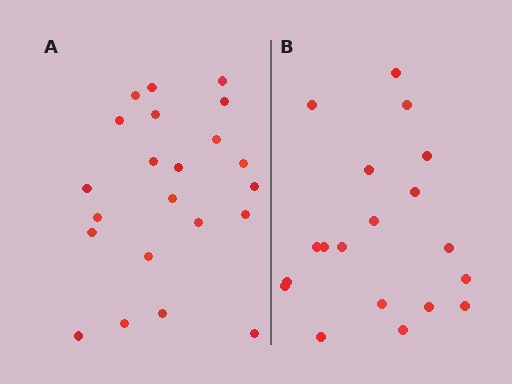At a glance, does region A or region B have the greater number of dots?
Region A (the left region) has more dots.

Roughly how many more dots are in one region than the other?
Region A has just a few more — roughly 2 or 3 more dots than region B.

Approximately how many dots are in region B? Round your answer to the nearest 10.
About 20 dots. (The exact count is 19, which rounds to 20.)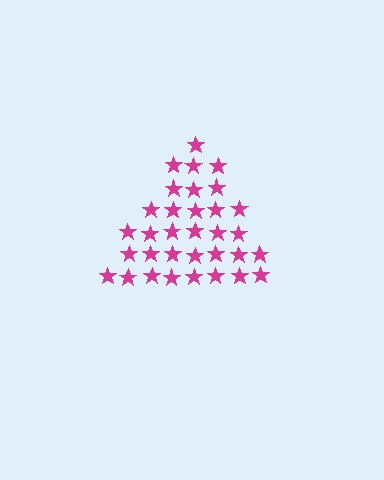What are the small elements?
The small elements are stars.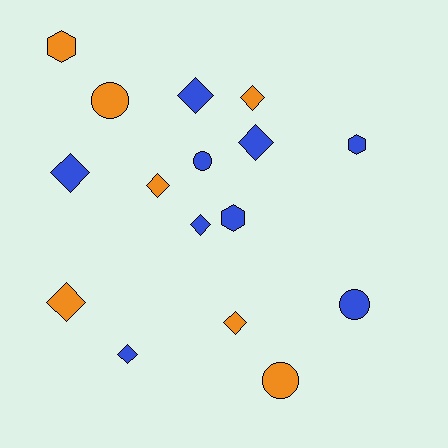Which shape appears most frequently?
Diamond, with 9 objects.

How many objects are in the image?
There are 16 objects.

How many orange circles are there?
There are 2 orange circles.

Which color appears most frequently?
Blue, with 9 objects.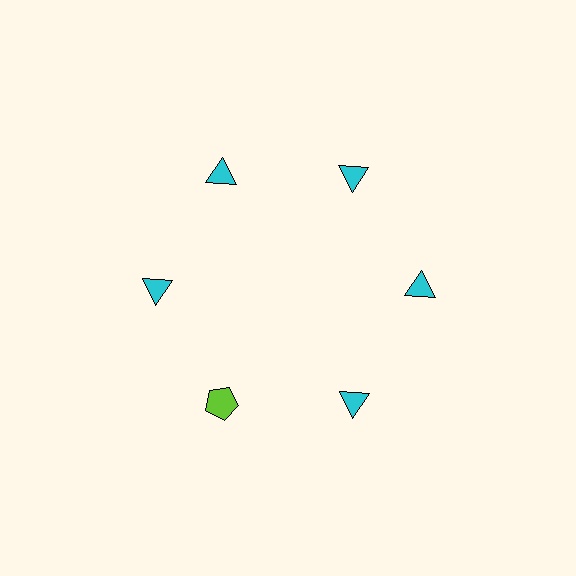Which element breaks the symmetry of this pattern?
The lime pentagon at roughly the 7 o'clock position breaks the symmetry. All other shapes are cyan triangles.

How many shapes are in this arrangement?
There are 6 shapes arranged in a ring pattern.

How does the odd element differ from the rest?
It differs in both color (lime instead of cyan) and shape (pentagon instead of triangle).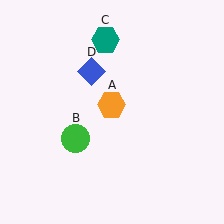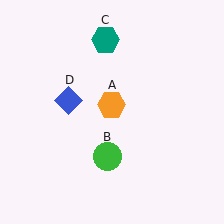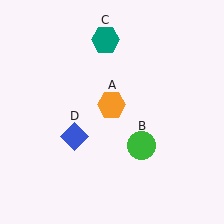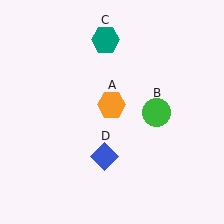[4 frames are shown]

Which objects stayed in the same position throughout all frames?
Orange hexagon (object A) and teal hexagon (object C) remained stationary.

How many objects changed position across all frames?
2 objects changed position: green circle (object B), blue diamond (object D).